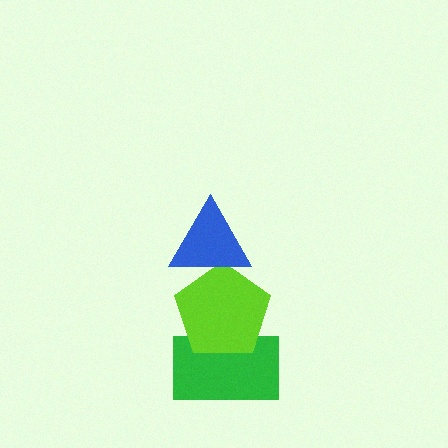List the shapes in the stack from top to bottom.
From top to bottom: the blue triangle, the lime pentagon, the green rectangle.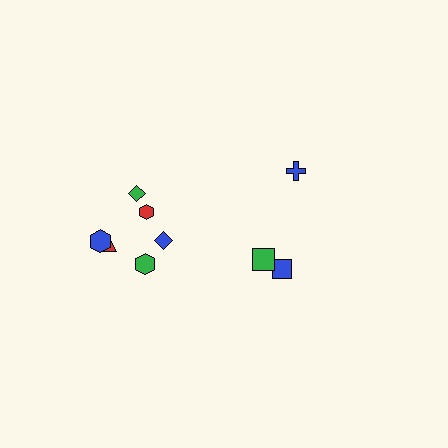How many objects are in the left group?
There are 6 objects.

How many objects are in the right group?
There are 3 objects.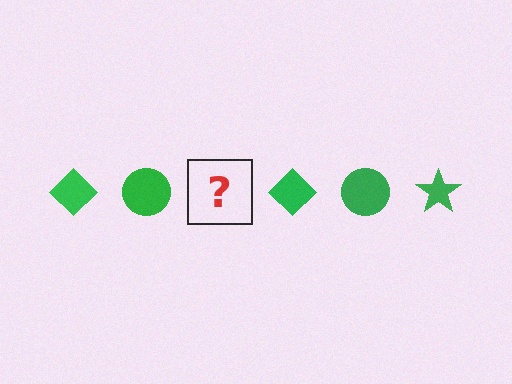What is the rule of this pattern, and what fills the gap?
The rule is that the pattern cycles through diamond, circle, star shapes in green. The gap should be filled with a green star.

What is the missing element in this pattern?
The missing element is a green star.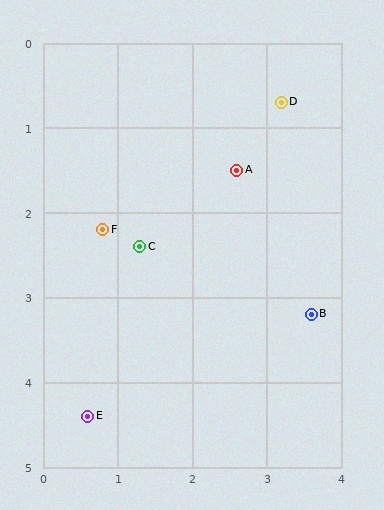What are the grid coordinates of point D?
Point D is at approximately (3.2, 0.7).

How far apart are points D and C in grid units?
Points D and C are about 2.5 grid units apart.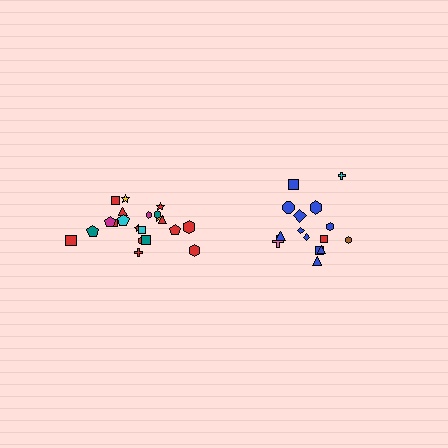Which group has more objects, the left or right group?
The left group.